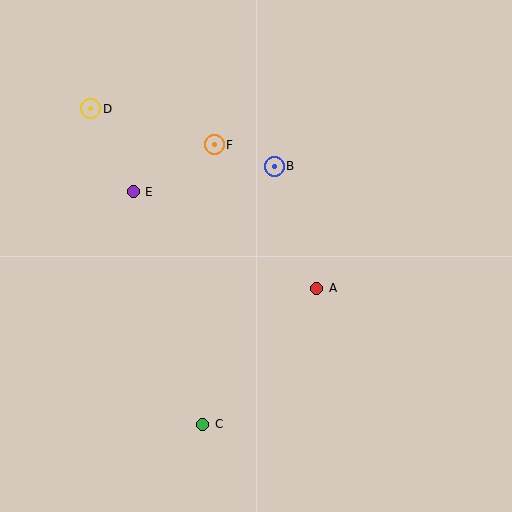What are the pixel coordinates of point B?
Point B is at (274, 166).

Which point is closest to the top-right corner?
Point B is closest to the top-right corner.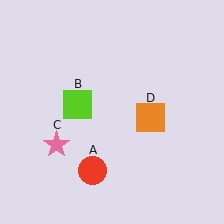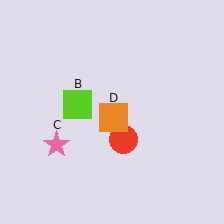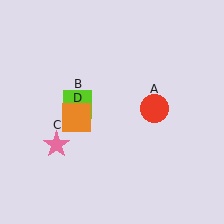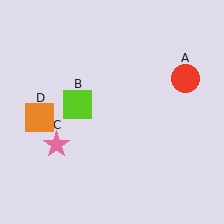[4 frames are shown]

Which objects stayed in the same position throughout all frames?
Lime square (object B) and pink star (object C) remained stationary.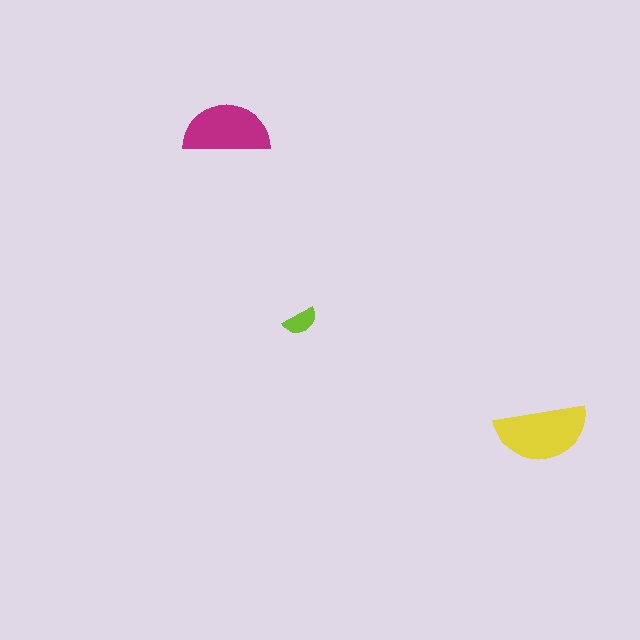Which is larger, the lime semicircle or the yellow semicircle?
The yellow one.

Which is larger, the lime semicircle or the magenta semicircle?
The magenta one.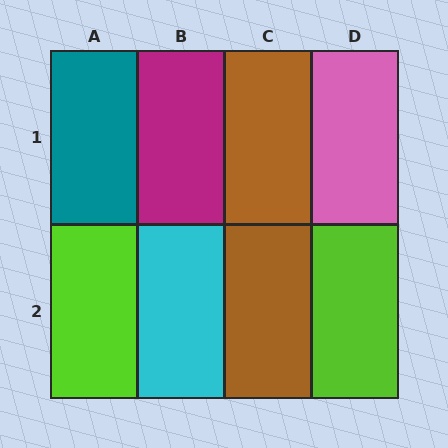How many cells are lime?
2 cells are lime.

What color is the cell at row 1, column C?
Brown.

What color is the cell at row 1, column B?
Magenta.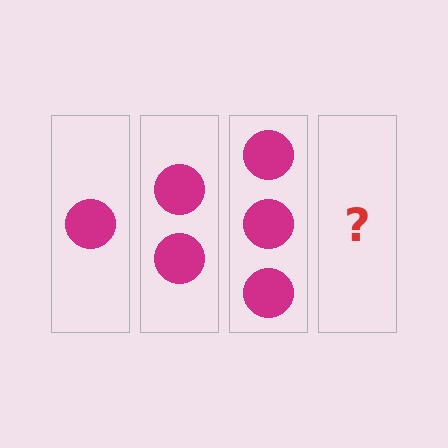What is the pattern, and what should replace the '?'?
The pattern is that each step adds one more circle. The '?' should be 4 circles.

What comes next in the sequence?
The next element should be 4 circles.